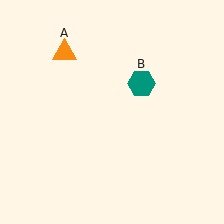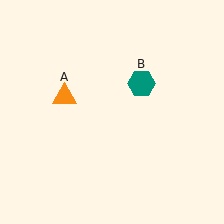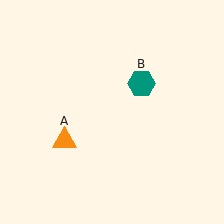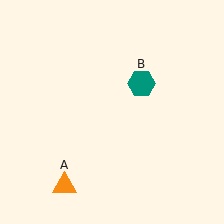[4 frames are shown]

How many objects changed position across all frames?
1 object changed position: orange triangle (object A).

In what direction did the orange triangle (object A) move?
The orange triangle (object A) moved down.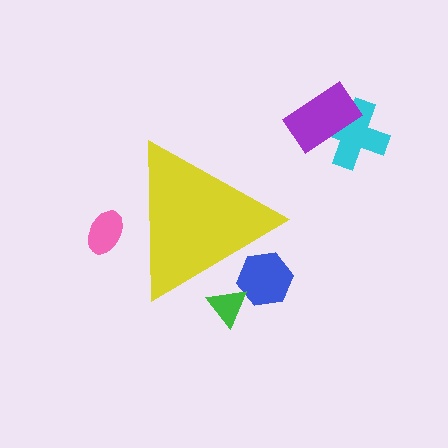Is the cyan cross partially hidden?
No, the cyan cross is fully visible.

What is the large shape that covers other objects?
A yellow triangle.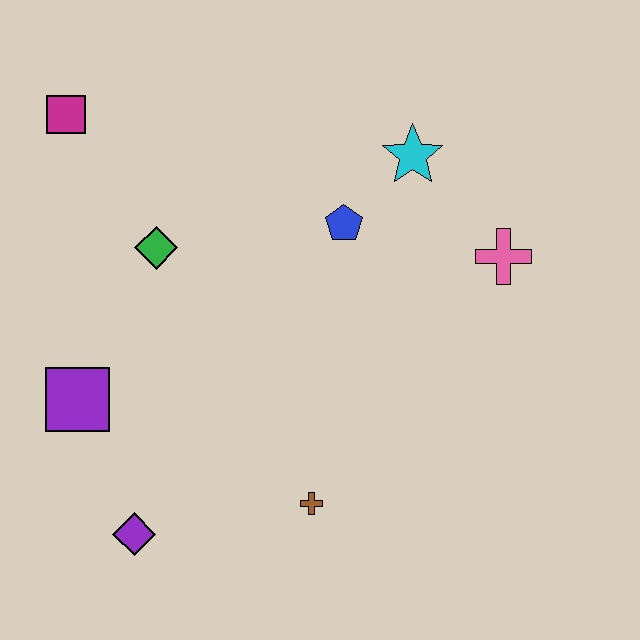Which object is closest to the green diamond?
The magenta square is closest to the green diamond.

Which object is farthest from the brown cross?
The magenta square is farthest from the brown cross.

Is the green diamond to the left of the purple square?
No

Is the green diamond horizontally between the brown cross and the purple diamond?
Yes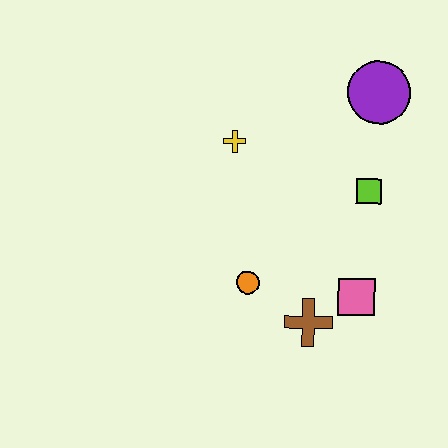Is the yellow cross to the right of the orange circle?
No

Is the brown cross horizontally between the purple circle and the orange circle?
Yes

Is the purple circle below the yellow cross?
No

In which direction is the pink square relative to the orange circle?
The pink square is to the right of the orange circle.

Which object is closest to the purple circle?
The lime square is closest to the purple circle.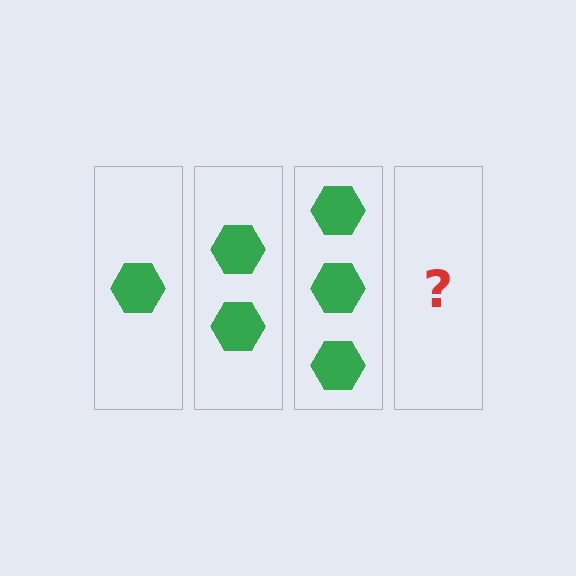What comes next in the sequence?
The next element should be 4 hexagons.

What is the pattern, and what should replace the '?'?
The pattern is that each step adds one more hexagon. The '?' should be 4 hexagons.